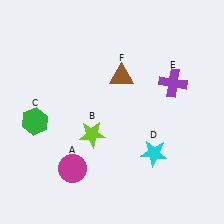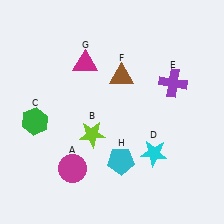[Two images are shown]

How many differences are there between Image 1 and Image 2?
There are 2 differences between the two images.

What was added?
A magenta triangle (G), a cyan pentagon (H) were added in Image 2.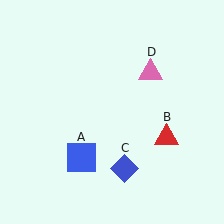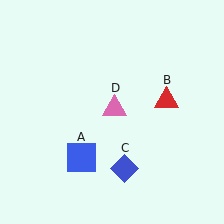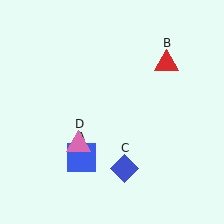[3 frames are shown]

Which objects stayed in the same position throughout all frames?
Blue square (object A) and blue diamond (object C) remained stationary.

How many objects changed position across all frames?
2 objects changed position: red triangle (object B), pink triangle (object D).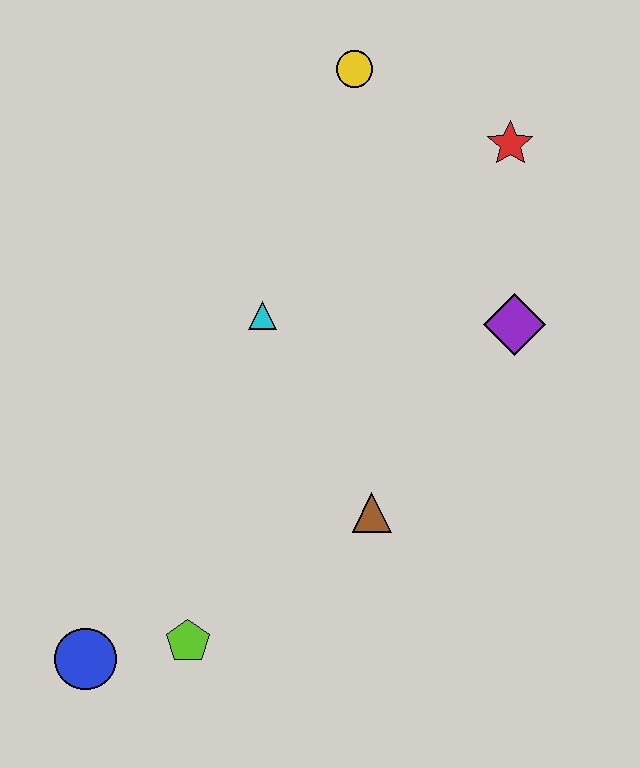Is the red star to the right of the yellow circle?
Yes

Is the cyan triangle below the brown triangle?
No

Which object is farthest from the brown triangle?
The yellow circle is farthest from the brown triangle.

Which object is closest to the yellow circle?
The red star is closest to the yellow circle.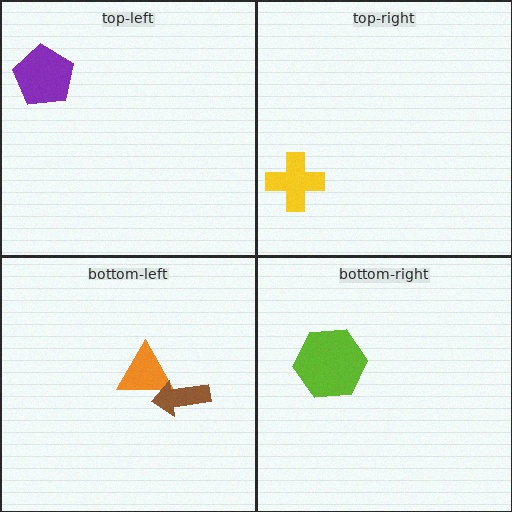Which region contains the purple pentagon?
The top-left region.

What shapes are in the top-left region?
The purple pentagon.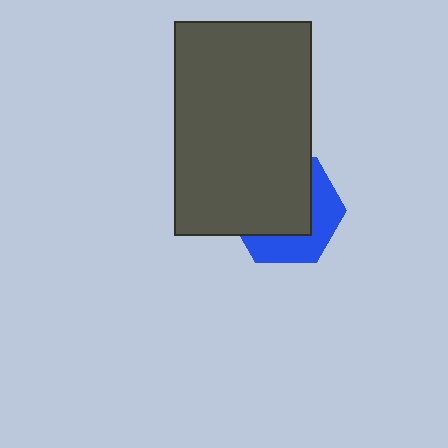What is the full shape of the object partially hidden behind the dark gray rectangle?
The partially hidden object is a blue hexagon.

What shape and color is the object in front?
The object in front is a dark gray rectangle.